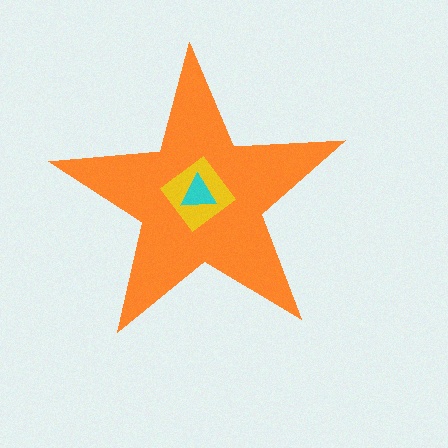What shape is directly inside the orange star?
The yellow diamond.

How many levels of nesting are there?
3.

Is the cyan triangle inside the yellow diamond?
Yes.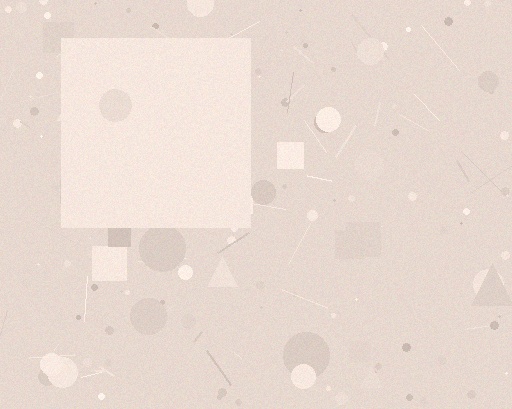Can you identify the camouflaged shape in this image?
The camouflaged shape is a square.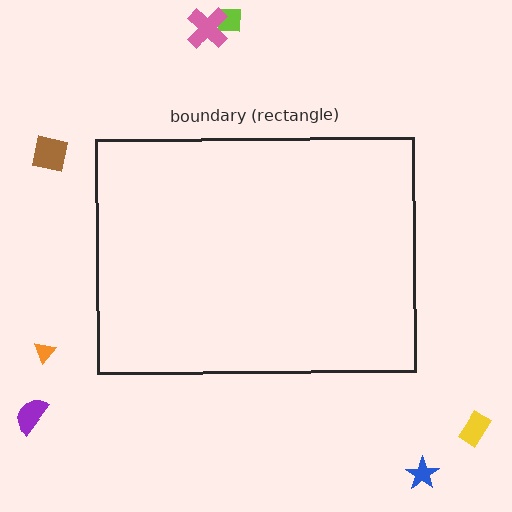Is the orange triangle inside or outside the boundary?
Outside.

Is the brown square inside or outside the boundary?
Outside.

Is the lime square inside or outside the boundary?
Outside.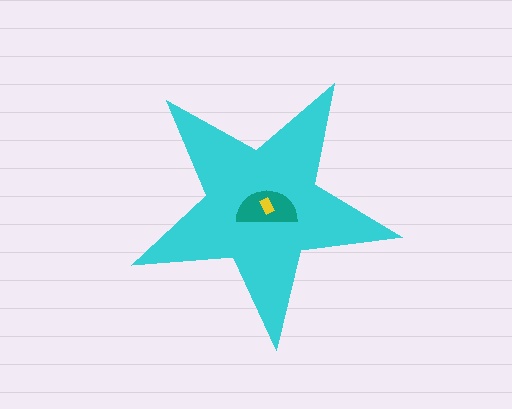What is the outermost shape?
The cyan star.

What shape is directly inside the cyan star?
The teal semicircle.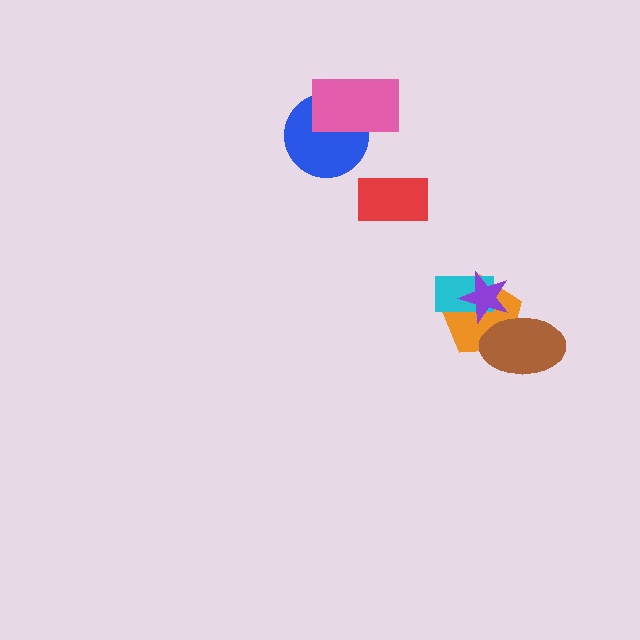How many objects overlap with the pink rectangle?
1 object overlaps with the pink rectangle.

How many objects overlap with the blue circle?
1 object overlaps with the blue circle.